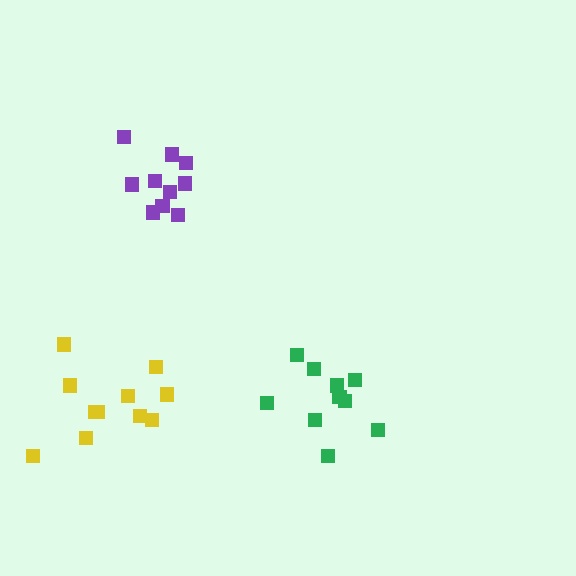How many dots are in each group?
Group 1: 10 dots, Group 2: 10 dots, Group 3: 12 dots (32 total).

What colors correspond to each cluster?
The clusters are colored: purple, green, yellow.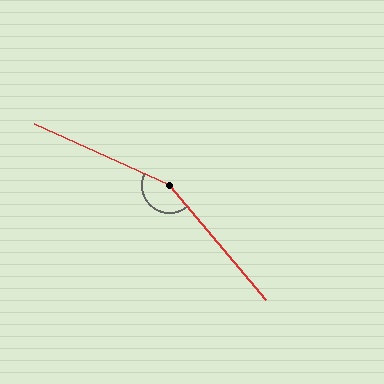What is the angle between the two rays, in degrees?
Approximately 154 degrees.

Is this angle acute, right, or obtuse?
It is obtuse.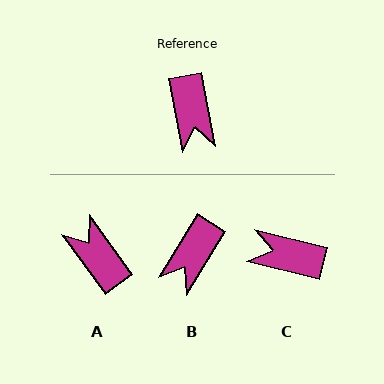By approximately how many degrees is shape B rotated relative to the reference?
Approximately 42 degrees clockwise.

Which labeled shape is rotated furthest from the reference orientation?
A, about 155 degrees away.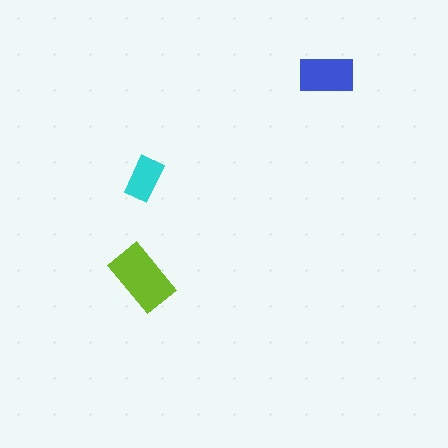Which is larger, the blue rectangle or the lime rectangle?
The lime one.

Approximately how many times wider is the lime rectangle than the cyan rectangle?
About 1.5 times wider.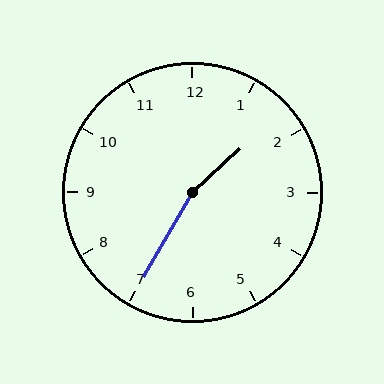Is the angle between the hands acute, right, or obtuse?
It is obtuse.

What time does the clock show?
1:35.